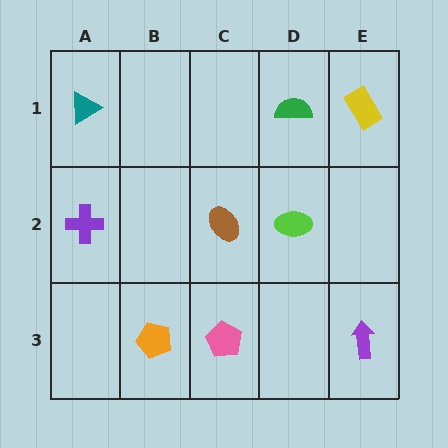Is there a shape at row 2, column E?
No, that cell is empty.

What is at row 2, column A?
A purple cross.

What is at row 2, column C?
A brown ellipse.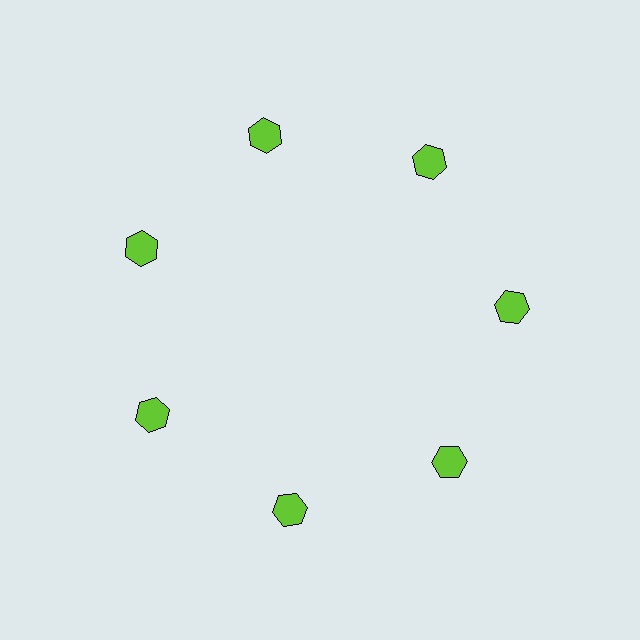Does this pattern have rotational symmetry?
Yes, this pattern has 7-fold rotational symmetry. It looks the same after rotating 51 degrees around the center.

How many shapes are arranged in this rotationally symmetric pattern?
There are 7 shapes, arranged in 7 groups of 1.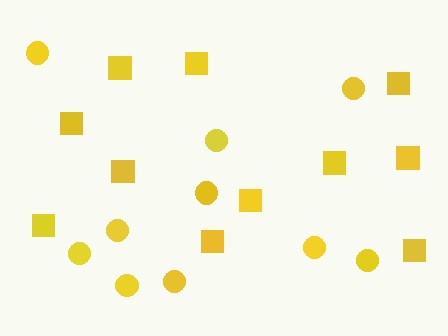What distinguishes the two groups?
There are 2 groups: one group of squares (11) and one group of circles (10).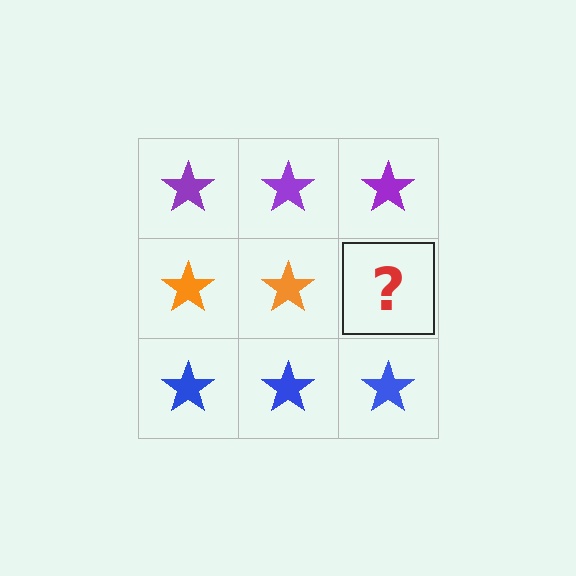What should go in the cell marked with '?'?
The missing cell should contain an orange star.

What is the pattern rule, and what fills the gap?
The rule is that each row has a consistent color. The gap should be filled with an orange star.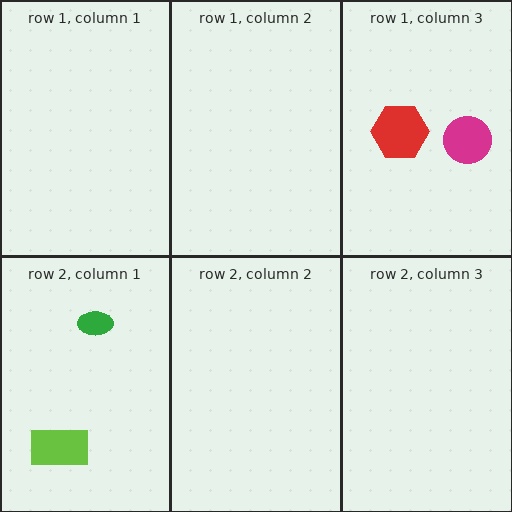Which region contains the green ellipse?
The row 2, column 1 region.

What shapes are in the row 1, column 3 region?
The red hexagon, the magenta circle.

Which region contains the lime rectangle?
The row 2, column 1 region.